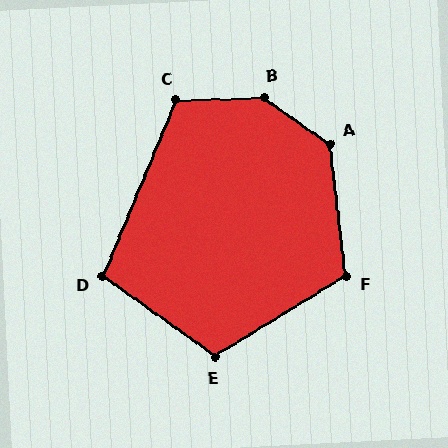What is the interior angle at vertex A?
Approximately 132 degrees (obtuse).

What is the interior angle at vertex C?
Approximately 114 degrees (obtuse).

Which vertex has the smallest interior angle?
D, at approximately 103 degrees.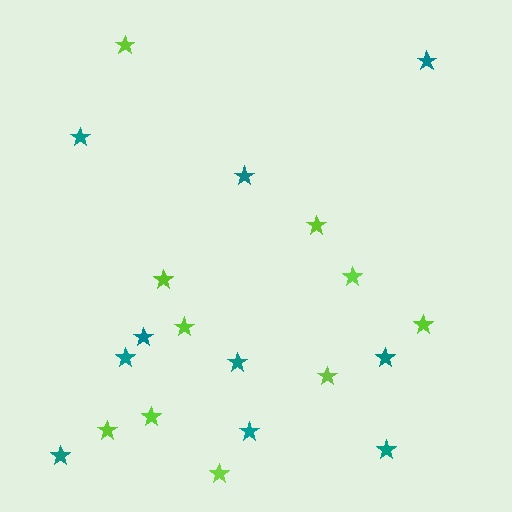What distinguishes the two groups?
There are 2 groups: one group of lime stars (10) and one group of teal stars (10).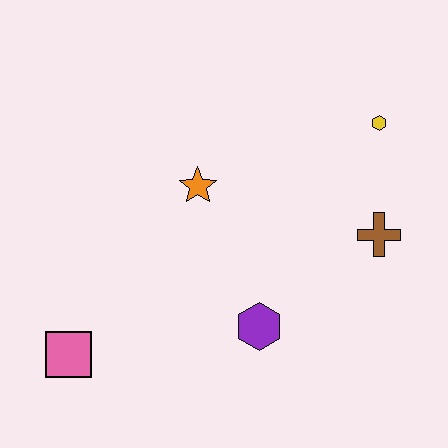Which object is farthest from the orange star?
The pink square is farthest from the orange star.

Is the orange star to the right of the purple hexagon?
No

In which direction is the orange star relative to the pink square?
The orange star is above the pink square.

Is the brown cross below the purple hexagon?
No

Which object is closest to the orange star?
The purple hexagon is closest to the orange star.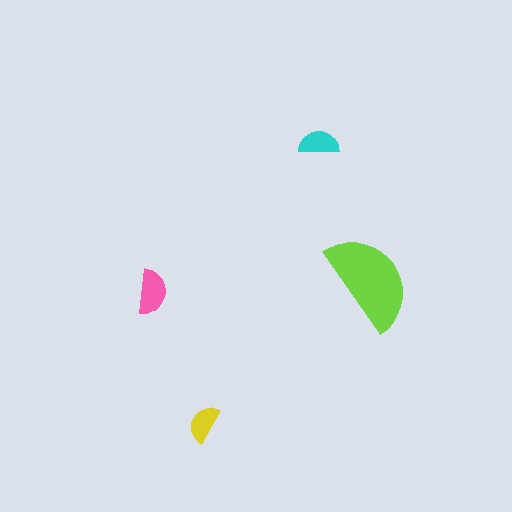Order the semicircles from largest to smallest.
the lime one, the pink one, the cyan one, the yellow one.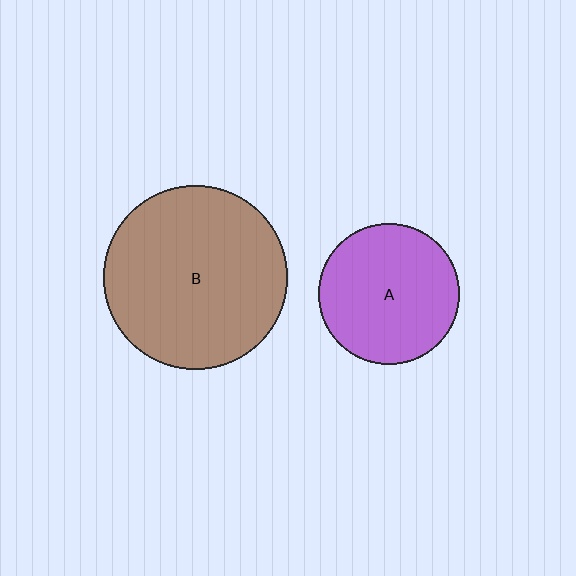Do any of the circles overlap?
No, none of the circles overlap.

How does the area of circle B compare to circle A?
Approximately 1.7 times.